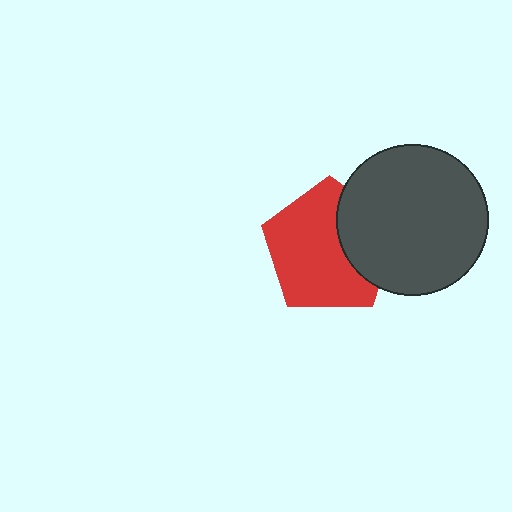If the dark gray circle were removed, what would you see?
You would see the complete red pentagon.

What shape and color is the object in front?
The object in front is a dark gray circle.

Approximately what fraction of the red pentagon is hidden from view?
Roughly 30% of the red pentagon is hidden behind the dark gray circle.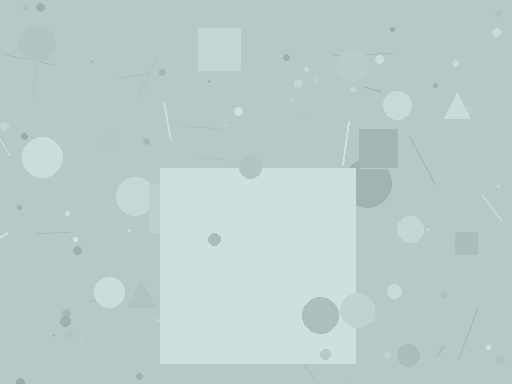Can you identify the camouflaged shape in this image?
The camouflaged shape is a square.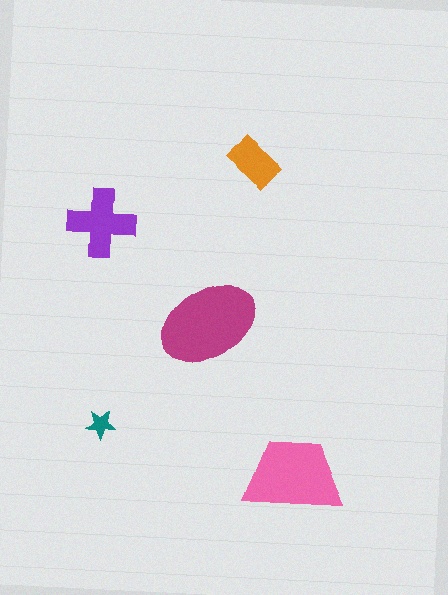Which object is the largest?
The magenta ellipse.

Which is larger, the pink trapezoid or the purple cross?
The pink trapezoid.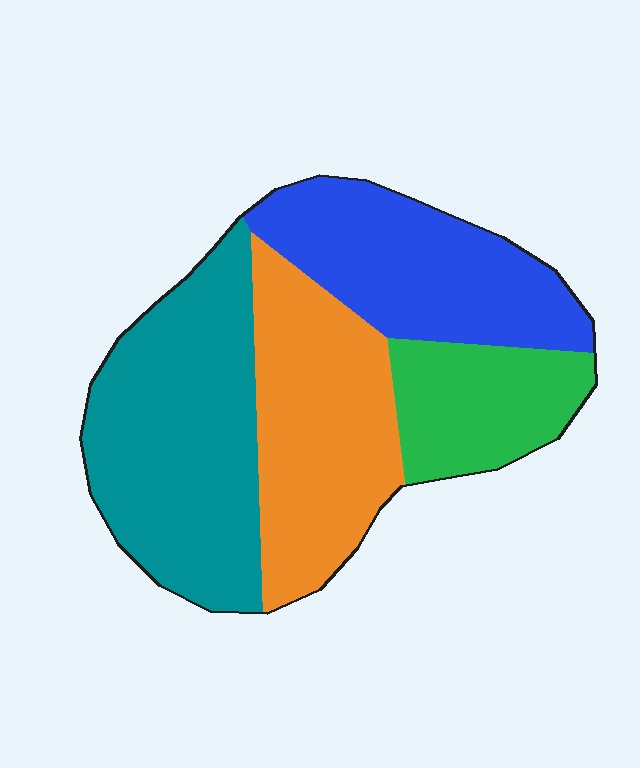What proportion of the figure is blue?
Blue covers roughly 25% of the figure.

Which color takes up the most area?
Teal, at roughly 35%.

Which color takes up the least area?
Green, at roughly 15%.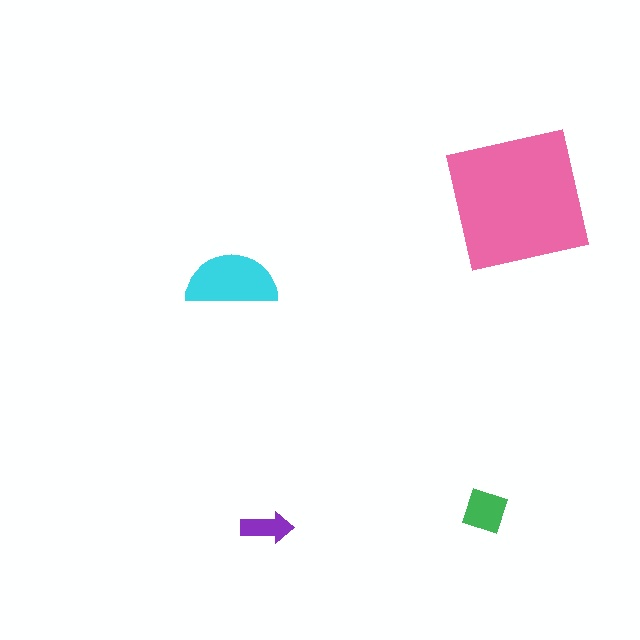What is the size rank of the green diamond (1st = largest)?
3rd.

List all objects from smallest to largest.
The purple arrow, the green diamond, the cyan semicircle, the pink square.